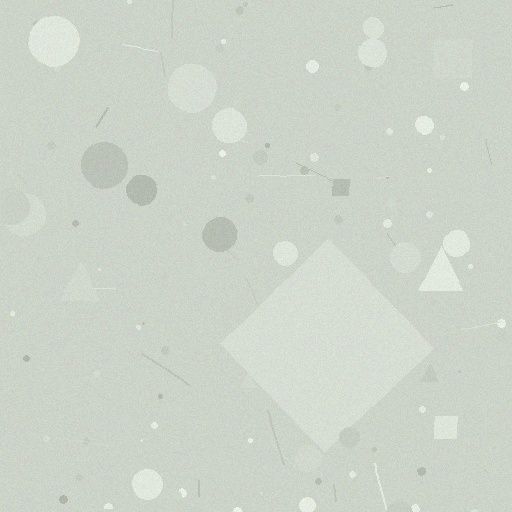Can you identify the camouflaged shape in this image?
The camouflaged shape is a diamond.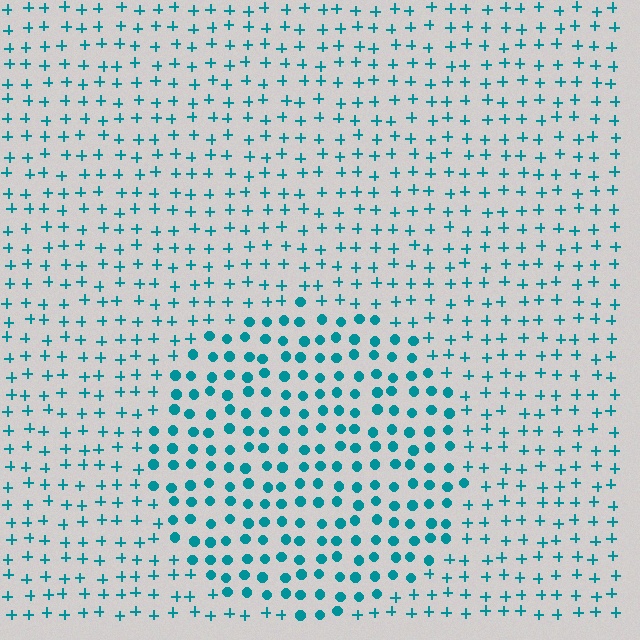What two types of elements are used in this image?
The image uses circles inside the circle region and plus signs outside it.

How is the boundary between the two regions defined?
The boundary is defined by a change in element shape: circles inside vs. plus signs outside. All elements share the same color and spacing.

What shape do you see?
I see a circle.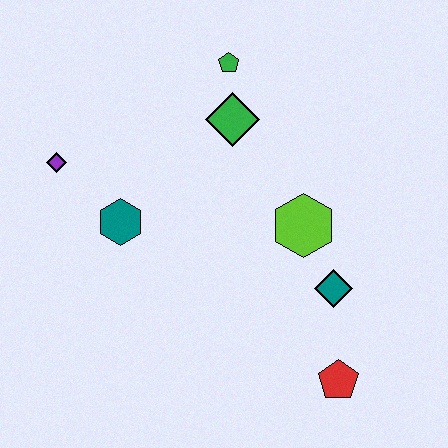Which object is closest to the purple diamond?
The teal hexagon is closest to the purple diamond.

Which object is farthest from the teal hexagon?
The red pentagon is farthest from the teal hexagon.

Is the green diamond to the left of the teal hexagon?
No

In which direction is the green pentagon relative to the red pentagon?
The green pentagon is above the red pentagon.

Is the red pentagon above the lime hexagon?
No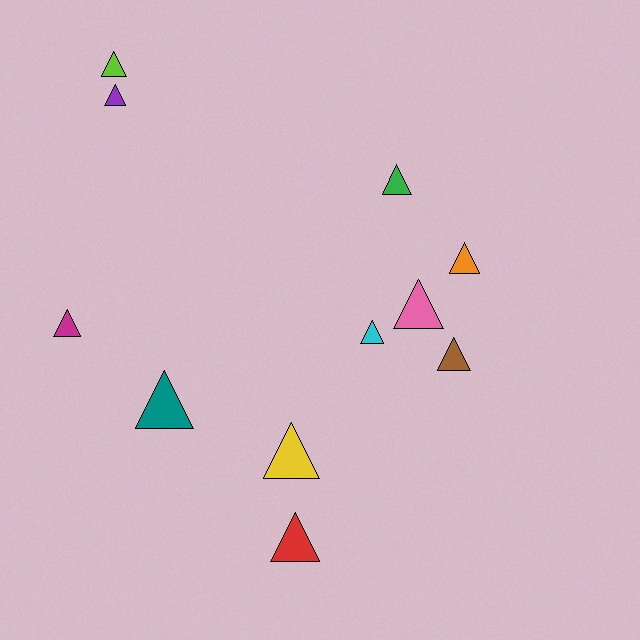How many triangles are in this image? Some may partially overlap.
There are 11 triangles.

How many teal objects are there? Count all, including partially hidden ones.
There is 1 teal object.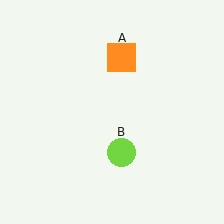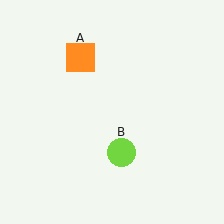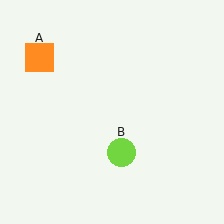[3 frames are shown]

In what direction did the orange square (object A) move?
The orange square (object A) moved left.